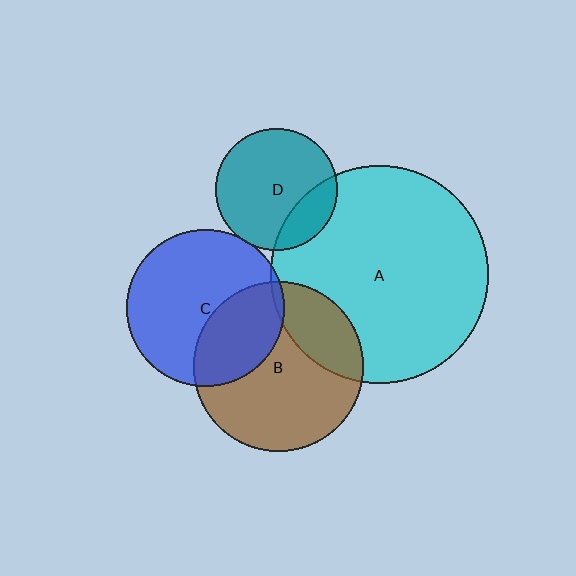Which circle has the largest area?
Circle A (cyan).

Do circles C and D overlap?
Yes.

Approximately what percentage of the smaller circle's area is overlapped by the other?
Approximately 5%.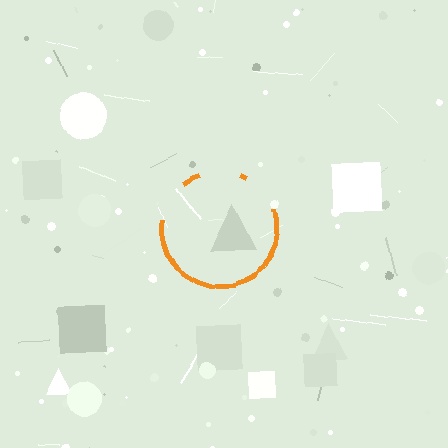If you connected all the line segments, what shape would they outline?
They would outline a circle.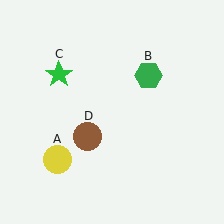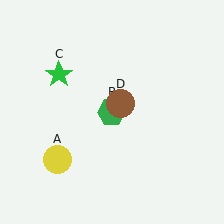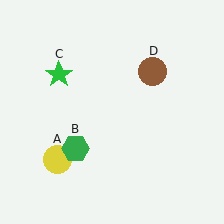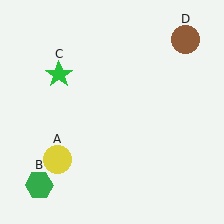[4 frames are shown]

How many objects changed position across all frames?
2 objects changed position: green hexagon (object B), brown circle (object D).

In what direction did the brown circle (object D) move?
The brown circle (object D) moved up and to the right.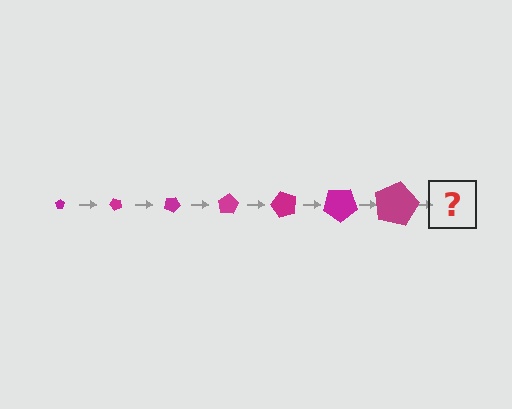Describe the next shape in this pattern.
It should be a pentagon, larger than the previous one and rotated 350 degrees from the start.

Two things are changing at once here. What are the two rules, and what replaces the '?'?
The two rules are that the pentagon grows larger each step and it rotates 50 degrees each step. The '?' should be a pentagon, larger than the previous one and rotated 350 degrees from the start.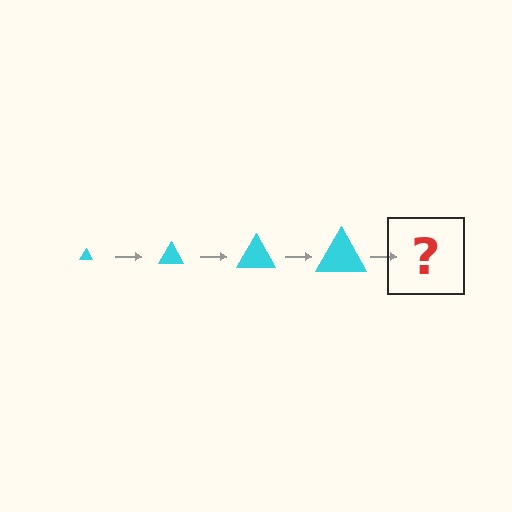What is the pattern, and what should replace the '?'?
The pattern is that the triangle gets progressively larger each step. The '?' should be a cyan triangle, larger than the previous one.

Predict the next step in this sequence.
The next step is a cyan triangle, larger than the previous one.